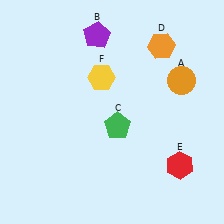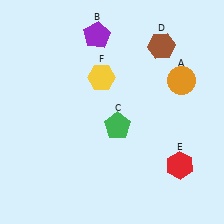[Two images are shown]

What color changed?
The hexagon (D) changed from orange in Image 1 to brown in Image 2.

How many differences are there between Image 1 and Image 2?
There is 1 difference between the two images.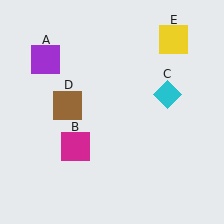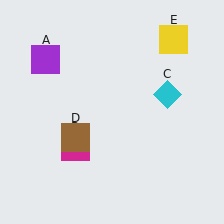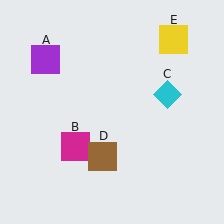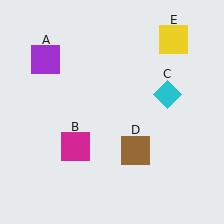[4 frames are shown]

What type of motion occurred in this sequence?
The brown square (object D) rotated counterclockwise around the center of the scene.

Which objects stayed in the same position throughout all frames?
Purple square (object A) and magenta square (object B) and cyan diamond (object C) and yellow square (object E) remained stationary.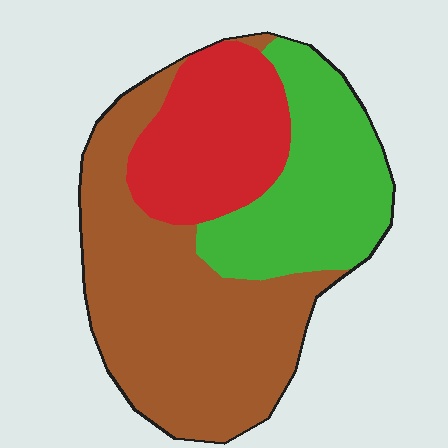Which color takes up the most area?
Brown, at roughly 50%.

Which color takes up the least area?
Red, at roughly 25%.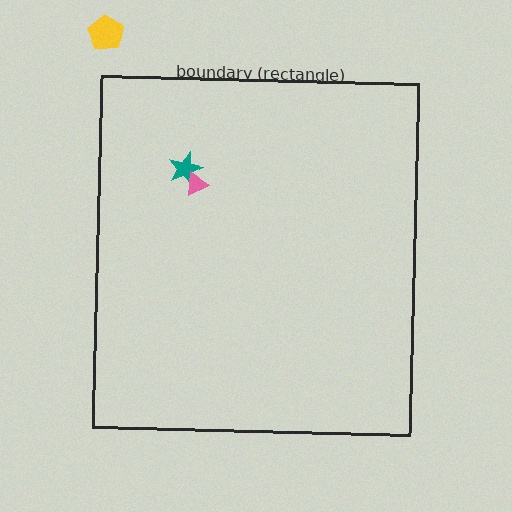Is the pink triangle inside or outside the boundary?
Inside.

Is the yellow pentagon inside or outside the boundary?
Outside.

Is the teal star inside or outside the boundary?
Inside.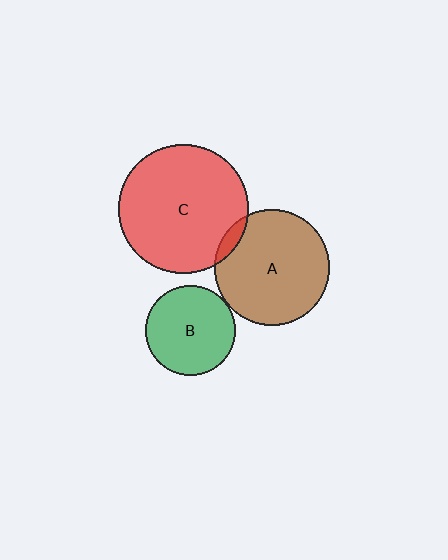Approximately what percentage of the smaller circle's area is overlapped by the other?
Approximately 5%.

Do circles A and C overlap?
Yes.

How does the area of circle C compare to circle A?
Approximately 1.3 times.